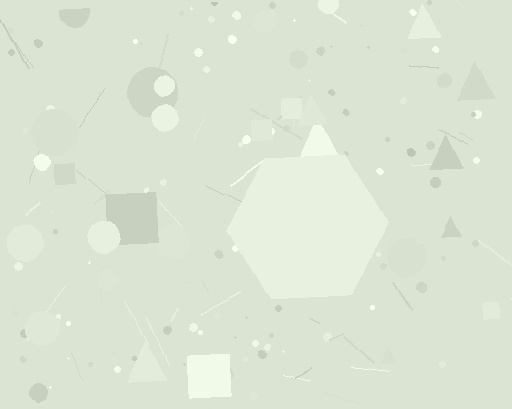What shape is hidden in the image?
A hexagon is hidden in the image.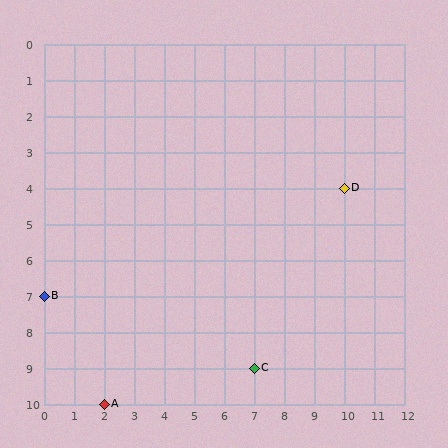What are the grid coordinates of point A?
Point A is at grid coordinates (2, 10).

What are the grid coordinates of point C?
Point C is at grid coordinates (7, 9).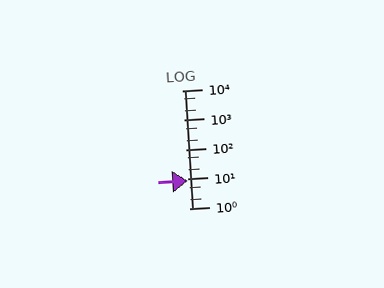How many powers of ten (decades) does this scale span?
The scale spans 4 decades, from 1 to 10000.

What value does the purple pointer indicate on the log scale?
The pointer indicates approximately 8.6.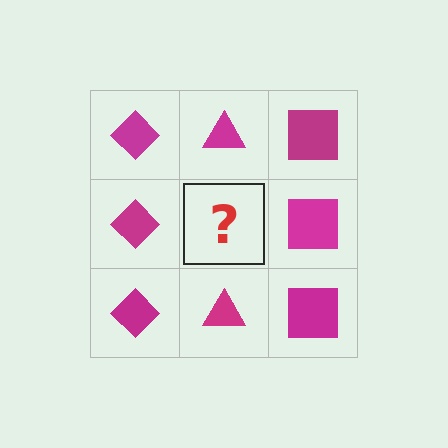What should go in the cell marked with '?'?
The missing cell should contain a magenta triangle.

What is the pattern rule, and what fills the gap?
The rule is that each column has a consistent shape. The gap should be filled with a magenta triangle.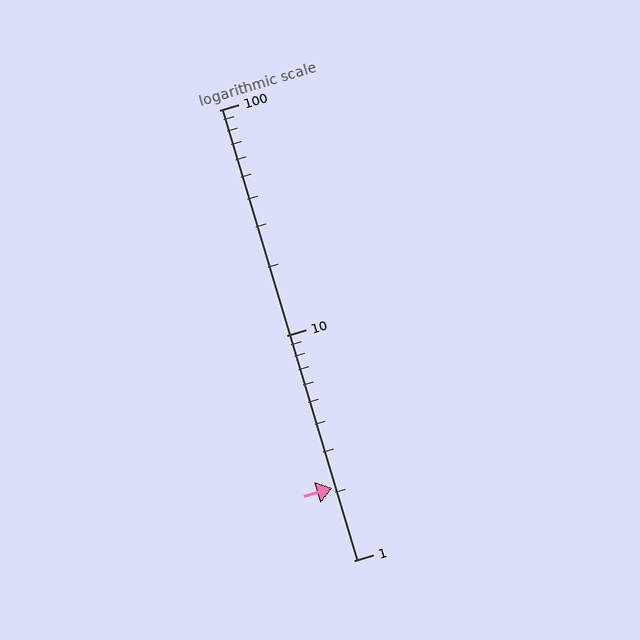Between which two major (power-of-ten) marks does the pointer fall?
The pointer is between 1 and 10.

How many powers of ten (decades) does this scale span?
The scale spans 2 decades, from 1 to 100.